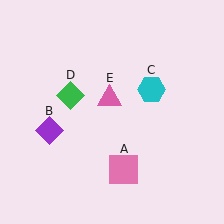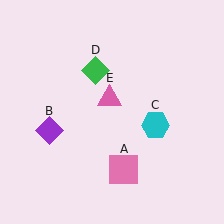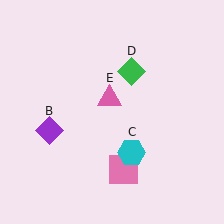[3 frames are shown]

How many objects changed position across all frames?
2 objects changed position: cyan hexagon (object C), green diamond (object D).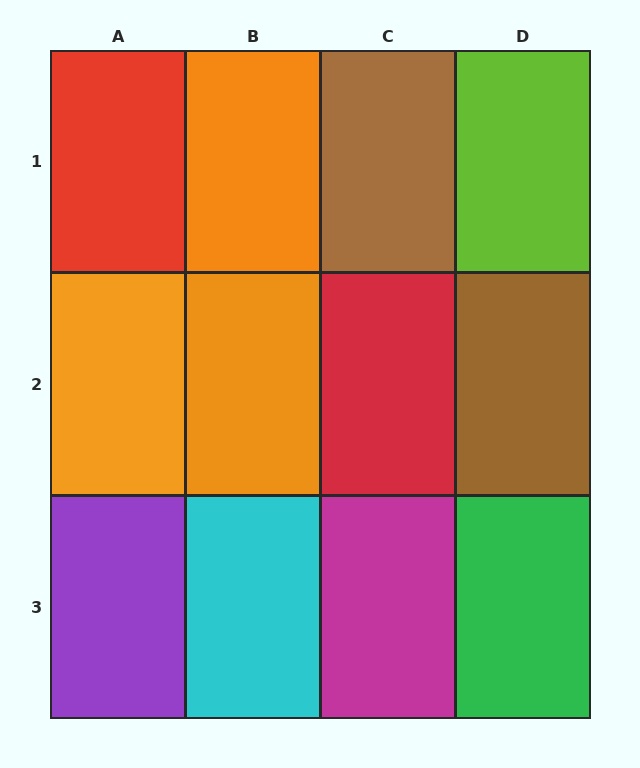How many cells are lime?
1 cell is lime.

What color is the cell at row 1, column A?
Red.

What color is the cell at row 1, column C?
Brown.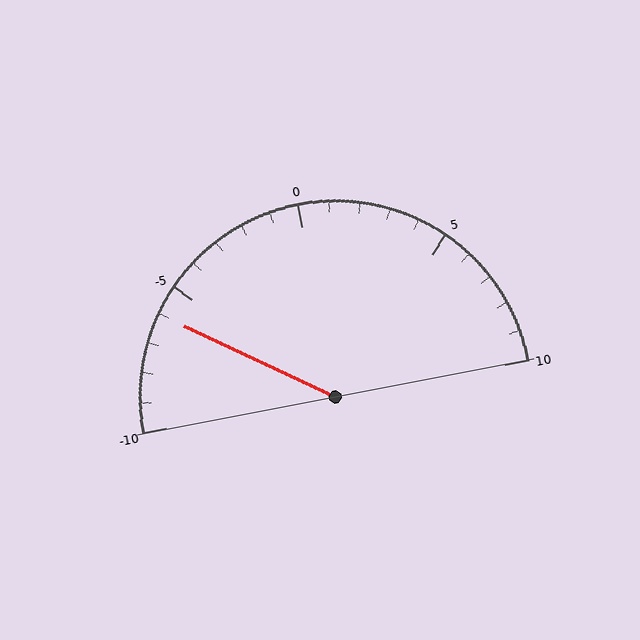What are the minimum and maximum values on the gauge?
The gauge ranges from -10 to 10.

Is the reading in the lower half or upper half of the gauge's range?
The reading is in the lower half of the range (-10 to 10).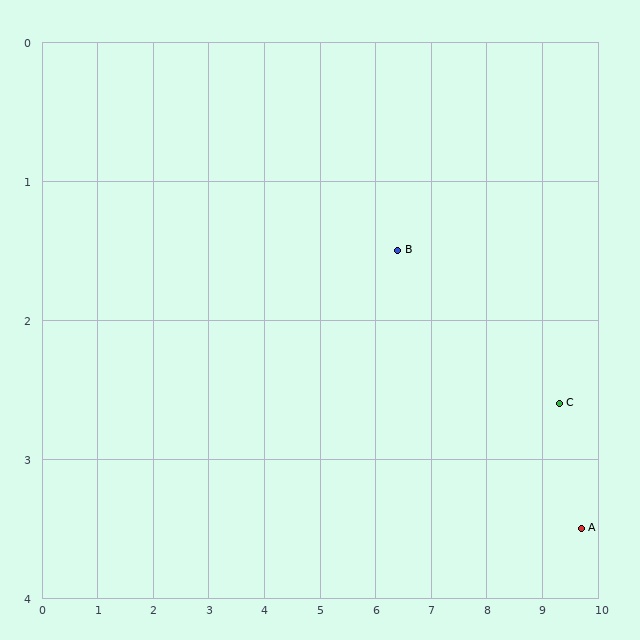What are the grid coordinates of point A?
Point A is at approximately (9.7, 3.5).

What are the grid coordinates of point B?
Point B is at approximately (6.4, 1.5).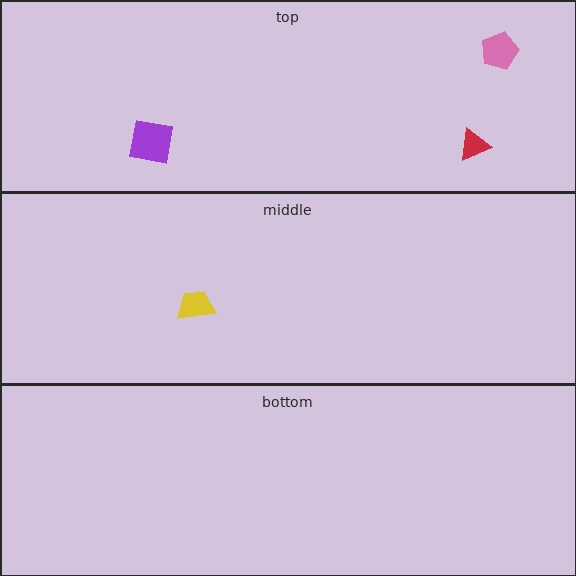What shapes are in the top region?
The purple square, the pink pentagon, the red triangle.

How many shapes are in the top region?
3.